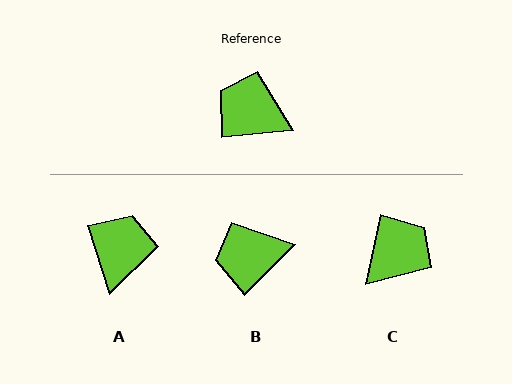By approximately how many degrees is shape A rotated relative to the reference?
Approximately 78 degrees clockwise.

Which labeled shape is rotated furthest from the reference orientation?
C, about 107 degrees away.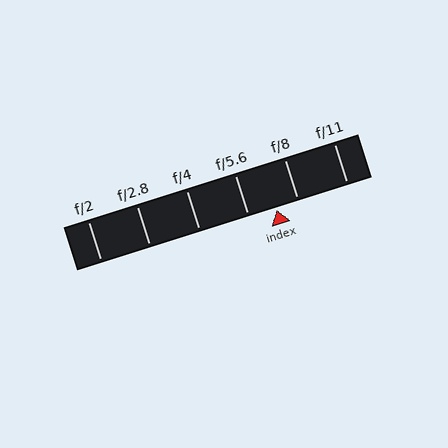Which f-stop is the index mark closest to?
The index mark is closest to f/8.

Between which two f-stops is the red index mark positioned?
The index mark is between f/5.6 and f/8.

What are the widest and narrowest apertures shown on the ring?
The widest aperture shown is f/2 and the narrowest is f/11.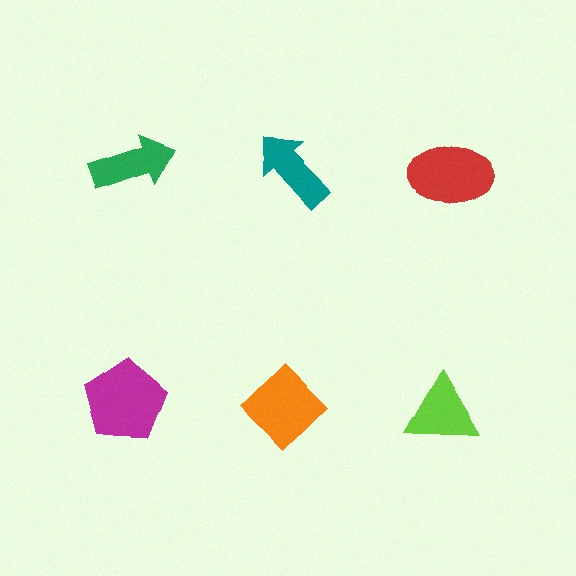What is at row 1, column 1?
A green arrow.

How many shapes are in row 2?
3 shapes.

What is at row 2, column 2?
An orange diamond.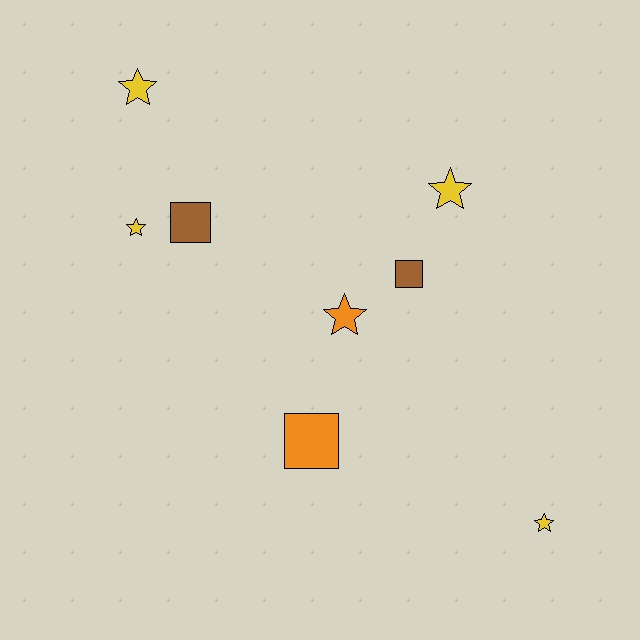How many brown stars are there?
There are no brown stars.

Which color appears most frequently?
Yellow, with 4 objects.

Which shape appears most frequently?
Star, with 5 objects.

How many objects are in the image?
There are 8 objects.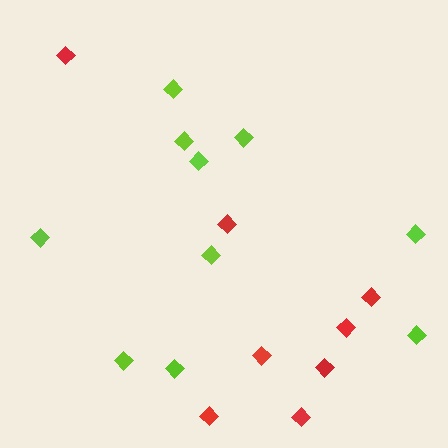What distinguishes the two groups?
There are 2 groups: one group of red diamonds (8) and one group of lime diamonds (10).